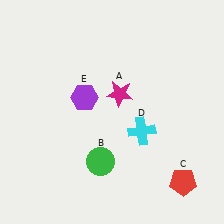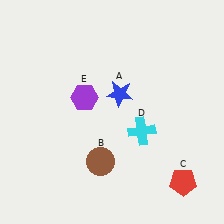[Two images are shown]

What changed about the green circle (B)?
In Image 1, B is green. In Image 2, it changed to brown.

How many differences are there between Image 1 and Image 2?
There are 2 differences between the two images.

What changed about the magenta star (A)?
In Image 1, A is magenta. In Image 2, it changed to blue.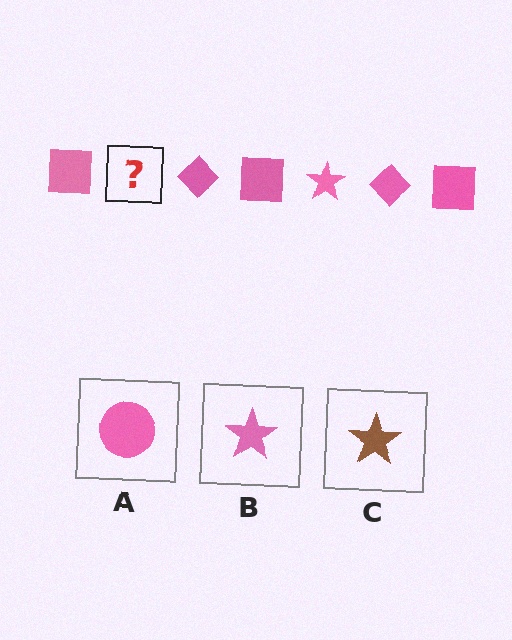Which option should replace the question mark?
Option B.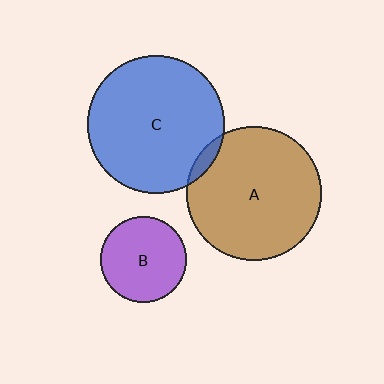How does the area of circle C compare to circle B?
Approximately 2.6 times.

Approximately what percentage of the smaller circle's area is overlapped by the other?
Approximately 5%.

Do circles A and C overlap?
Yes.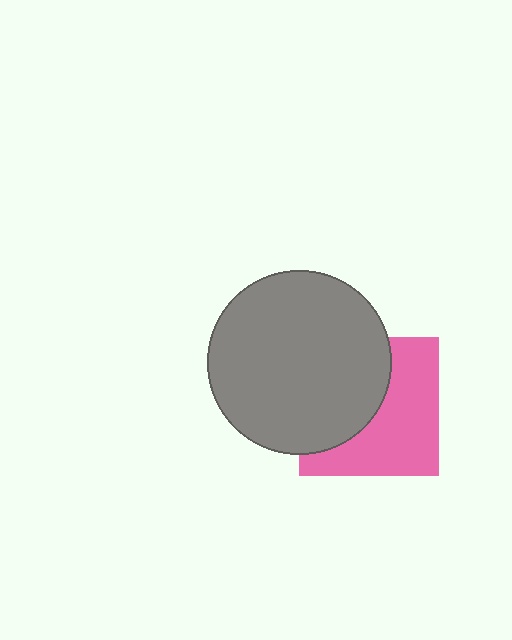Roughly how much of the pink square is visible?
About half of it is visible (roughly 53%).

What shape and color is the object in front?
The object in front is a gray circle.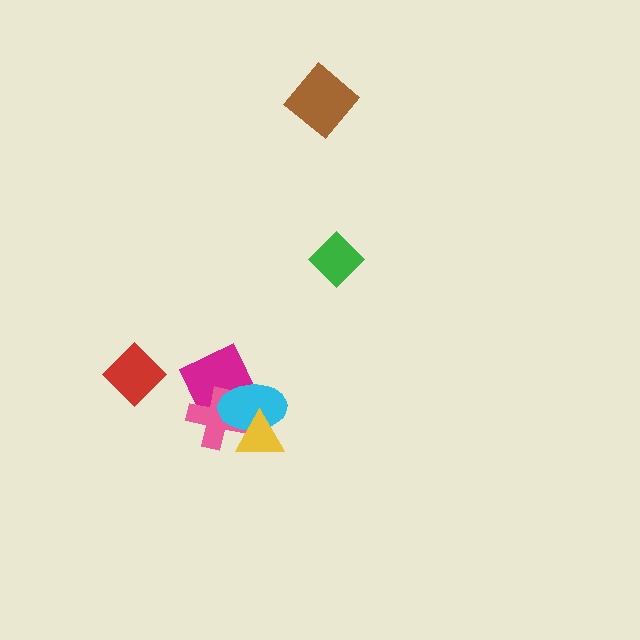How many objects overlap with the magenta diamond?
2 objects overlap with the magenta diamond.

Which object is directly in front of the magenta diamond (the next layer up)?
The pink cross is directly in front of the magenta diamond.